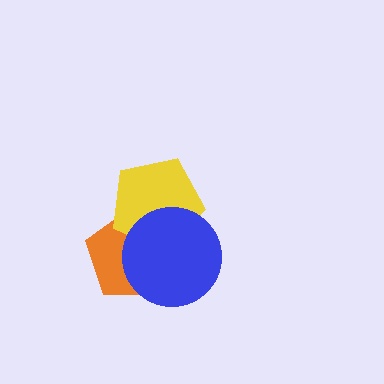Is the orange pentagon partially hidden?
Yes, it is partially covered by another shape.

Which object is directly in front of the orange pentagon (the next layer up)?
The yellow pentagon is directly in front of the orange pentagon.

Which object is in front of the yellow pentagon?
The blue circle is in front of the yellow pentagon.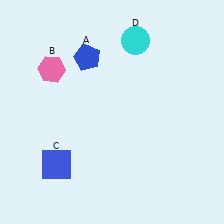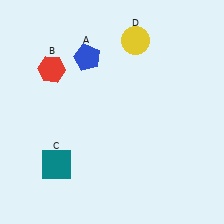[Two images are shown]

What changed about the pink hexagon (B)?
In Image 1, B is pink. In Image 2, it changed to red.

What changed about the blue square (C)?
In Image 1, C is blue. In Image 2, it changed to teal.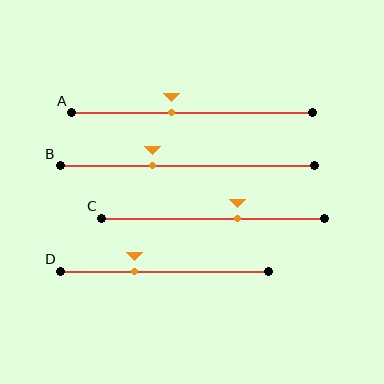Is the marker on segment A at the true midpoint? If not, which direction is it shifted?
No, the marker on segment A is shifted to the left by about 9% of the segment length.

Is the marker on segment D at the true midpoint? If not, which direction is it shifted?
No, the marker on segment D is shifted to the left by about 14% of the segment length.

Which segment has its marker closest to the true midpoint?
Segment A has its marker closest to the true midpoint.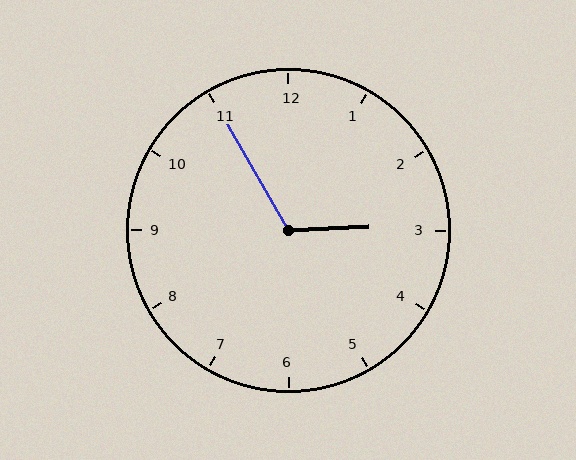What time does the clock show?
2:55.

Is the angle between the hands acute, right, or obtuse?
It is obtuse.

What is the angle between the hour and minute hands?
Approximately 118 degrees.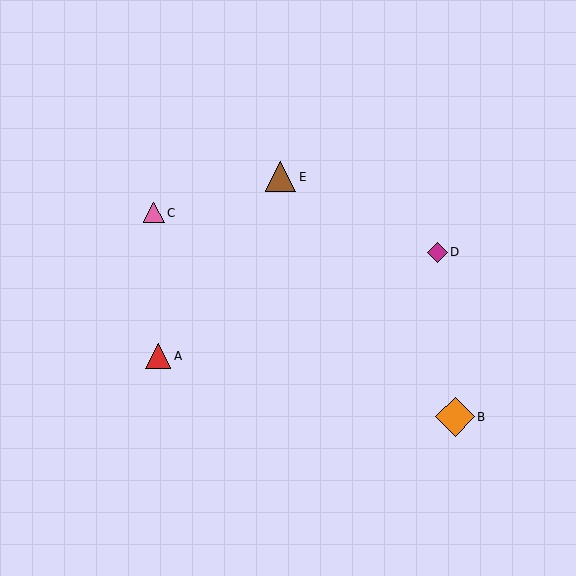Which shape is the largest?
The orange diamond (labeled B) is the largest.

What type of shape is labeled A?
Shape A is a red triangle.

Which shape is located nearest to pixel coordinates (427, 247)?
The magenta diamond (labeled D) at (437, 252) is nearest to that location.